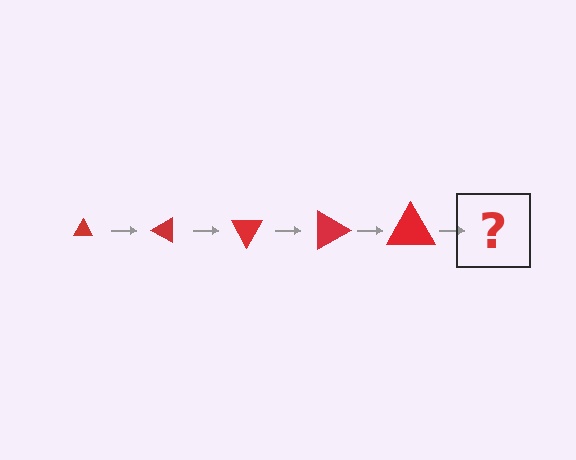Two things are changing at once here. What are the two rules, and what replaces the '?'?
The two rules are that the triangle grows larger each step and it rotates 30 degrees each step. The '?' should be a triangle, larger than the previous one and rotated 150 degrees from the start.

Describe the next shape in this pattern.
It should be a triangle, larger than the previous one and rotated 150 degrees from the start.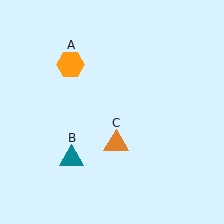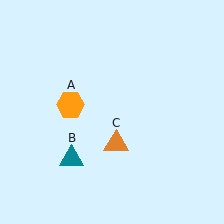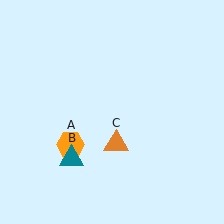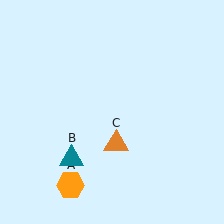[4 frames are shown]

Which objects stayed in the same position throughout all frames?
Teal triangle (object B) and orange triangle (object C) remained stationary.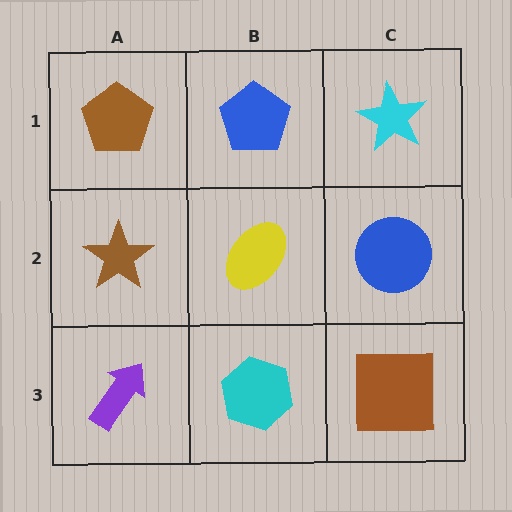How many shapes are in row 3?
3 shapes.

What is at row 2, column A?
A brown star.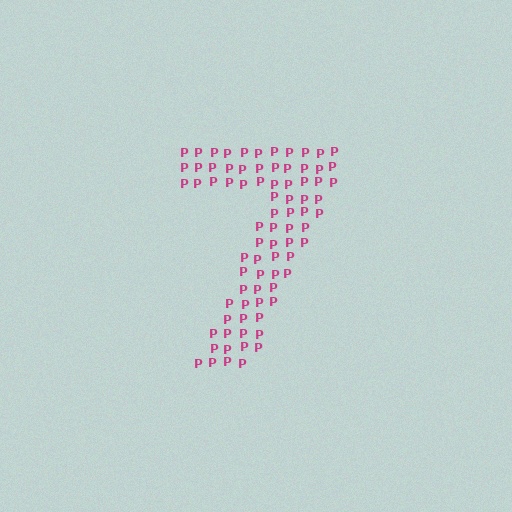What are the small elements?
The small elements are letter P's.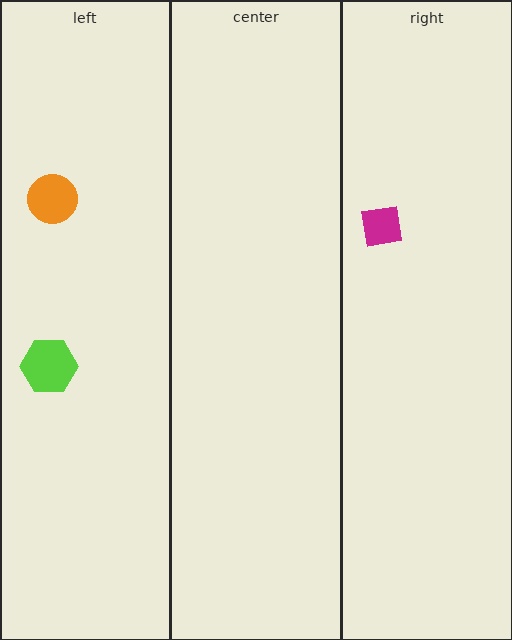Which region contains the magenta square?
The right region.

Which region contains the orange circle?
The left region.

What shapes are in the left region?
The lime hexagon, the orange circle.